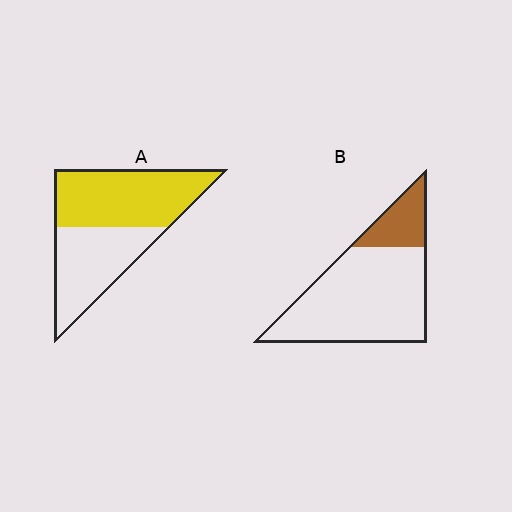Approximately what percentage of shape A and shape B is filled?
A is approximately 55% and B is approximately 20%.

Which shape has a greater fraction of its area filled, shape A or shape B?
Shape A.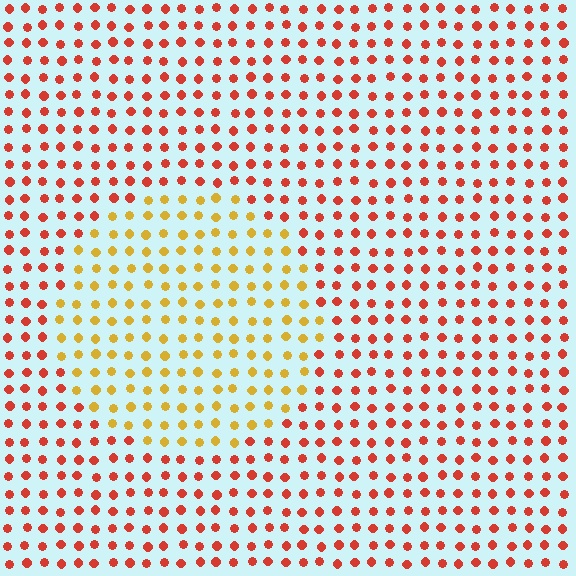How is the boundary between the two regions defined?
The boundary is defined purely by a slight shift in hue (about 42 degrees). Spacing, size, and orientation are identical on both sides.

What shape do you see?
I see a circle.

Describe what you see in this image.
The image is filled with small red elements in a uniform arrangement. A circle-shaped region is visible where the elements are tinted to a slightly different hue, forming a subtle color boundary.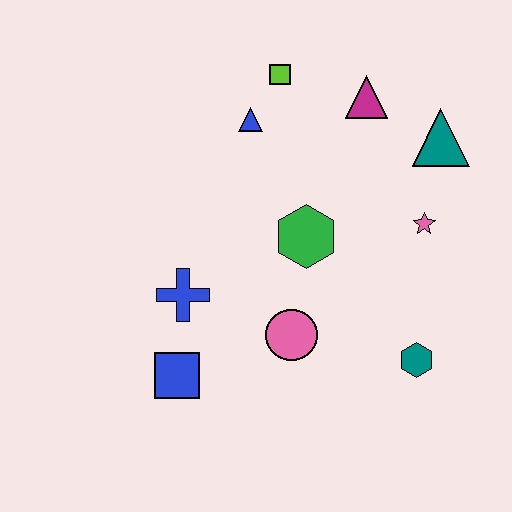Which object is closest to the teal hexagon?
The pink circle is closest to the teal hexagon.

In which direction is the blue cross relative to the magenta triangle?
The blue cross is below the magenta triangle.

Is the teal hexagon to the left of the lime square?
No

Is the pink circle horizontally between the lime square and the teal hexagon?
Yes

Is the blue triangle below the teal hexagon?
No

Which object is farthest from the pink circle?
The lime square is farthest from the pink circle.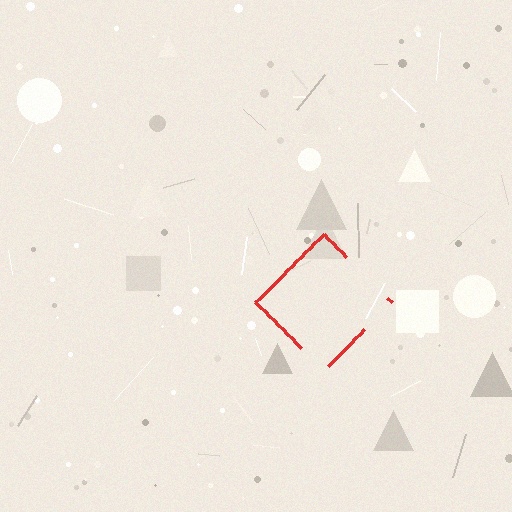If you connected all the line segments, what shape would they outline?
They would outline a diamond.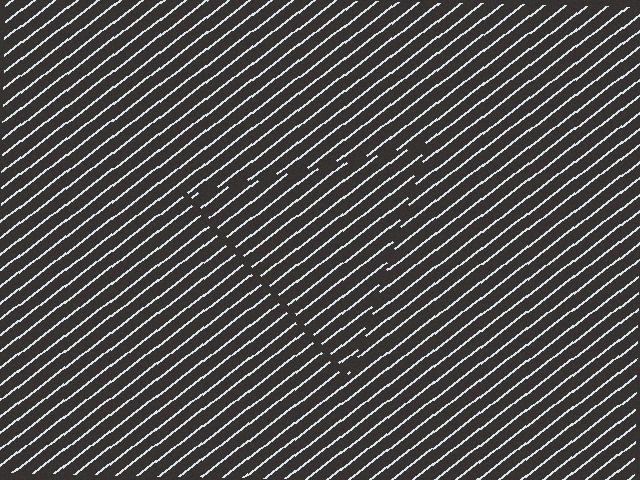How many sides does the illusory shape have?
3 sides — the line-ends trace a triangle.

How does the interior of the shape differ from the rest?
The interior of the shape contains the same grating, shifted by half a period — the contour is defined by the phase discontinuity where line-ends from the inner and outer gratings abut.